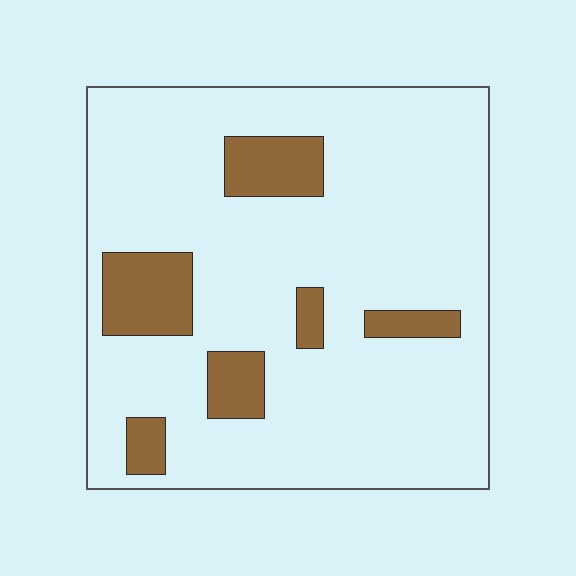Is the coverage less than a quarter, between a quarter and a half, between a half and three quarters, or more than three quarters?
Less than a quarter.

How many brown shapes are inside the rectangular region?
6.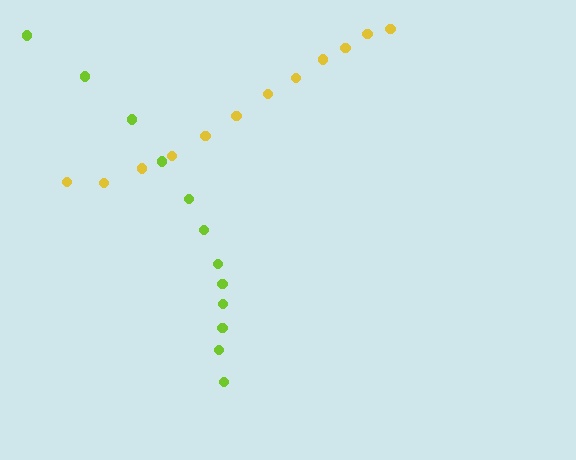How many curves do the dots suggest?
There are 2 distinct paths.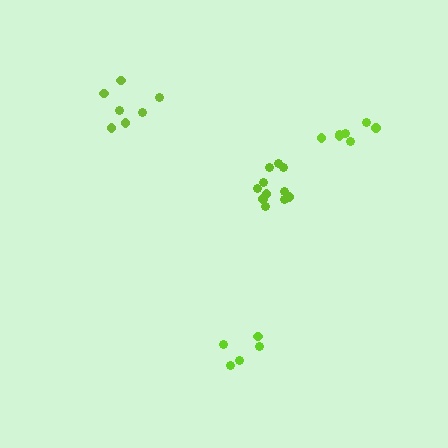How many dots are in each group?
Group 1: 7 dots, Group 2: 7 dots, Group 3: 11 dots, Group 4: 5 dots (30 total).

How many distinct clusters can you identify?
There are 4 distinct clusters.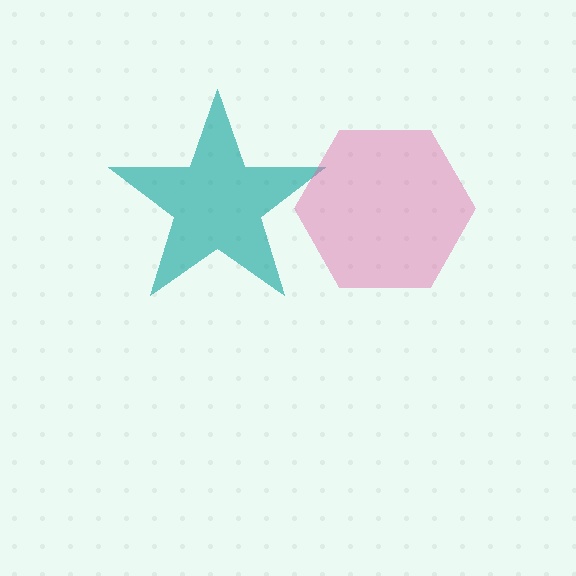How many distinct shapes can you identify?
There are 2 distinct shapes: a teal star, a pink hexagon.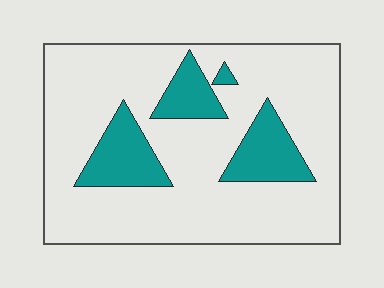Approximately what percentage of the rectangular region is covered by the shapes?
Approximately 20%.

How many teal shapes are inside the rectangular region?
4.